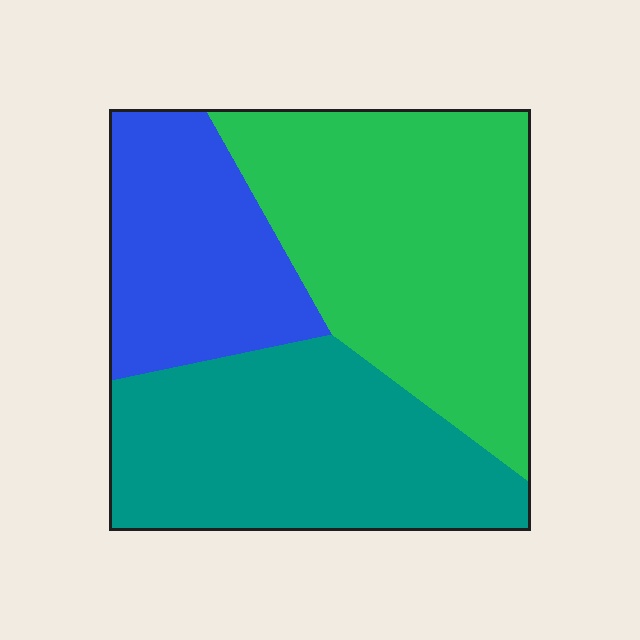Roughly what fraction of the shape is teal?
Teal takes up between a third and a half of the shape.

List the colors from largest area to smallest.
From largest to smallest: green, teal, blue.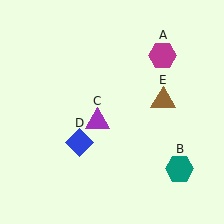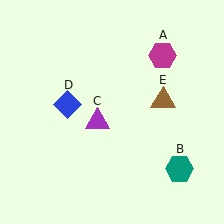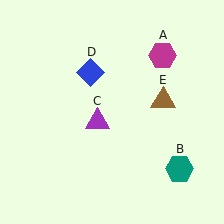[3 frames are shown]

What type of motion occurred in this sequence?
The blue diamond (object D) rotated clockwise around the center of the scene.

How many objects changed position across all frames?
1 object changed position: blue diamond (object D).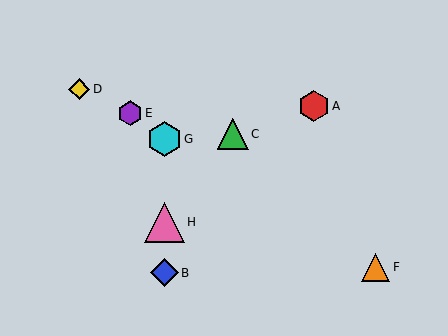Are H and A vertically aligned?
No, H is at x≈164 and A is at x≈314.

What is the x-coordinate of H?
Object H is at x≈164.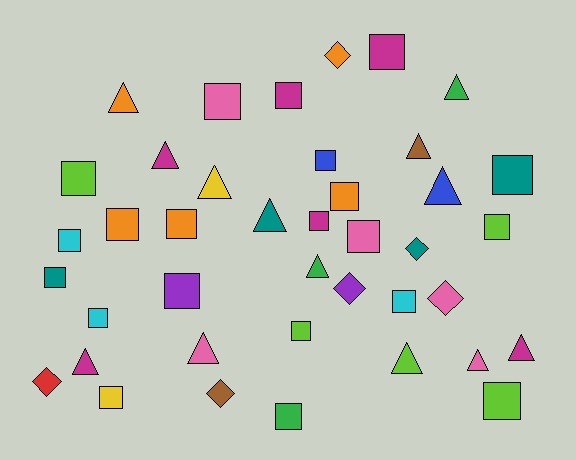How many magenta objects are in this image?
There are 6 magenta objects.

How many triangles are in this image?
There are 13 triangles.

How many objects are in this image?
There are 40 objects.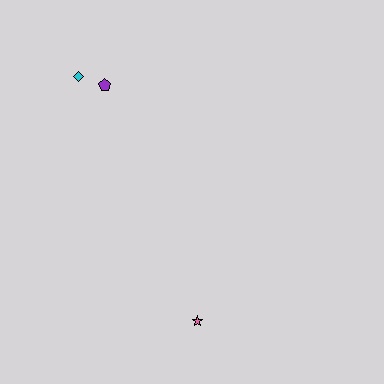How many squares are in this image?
There are no squares.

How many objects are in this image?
There are 3 objects.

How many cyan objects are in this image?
There is 1 cyan object.